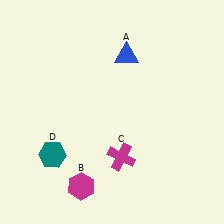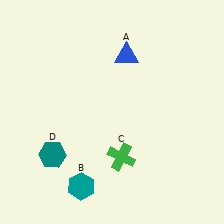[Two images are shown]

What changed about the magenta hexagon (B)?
In Image 1, B is magenta. In Image 2, it changed to teal.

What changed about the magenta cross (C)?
In Image 1, C is magenta. In Image 2, it changed to green.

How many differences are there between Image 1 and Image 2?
There are 2 differences between the two images.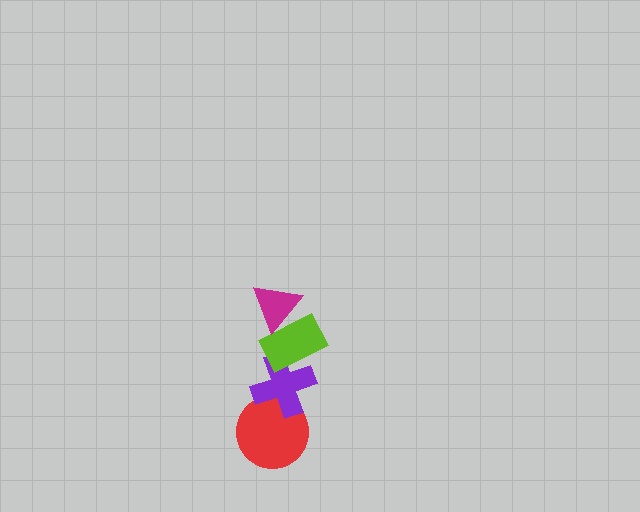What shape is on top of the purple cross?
The lime rectangle is on top of the purple cross.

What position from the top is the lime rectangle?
The lime rectangle is 2nd from the top.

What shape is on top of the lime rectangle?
The magenta triangle is on top of the lime rectangle.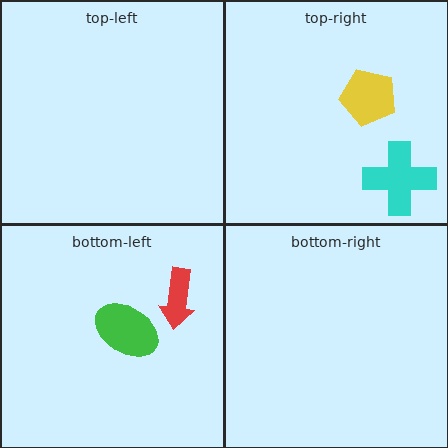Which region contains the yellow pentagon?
The top-right region.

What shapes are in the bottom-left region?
The red arrow, the green ellipse.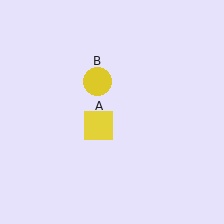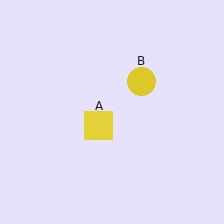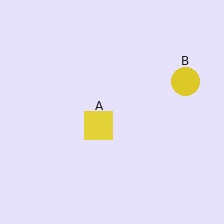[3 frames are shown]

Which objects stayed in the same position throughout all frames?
Yellow square (object A) remained stationary.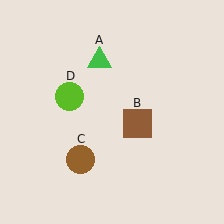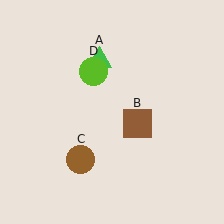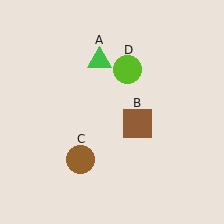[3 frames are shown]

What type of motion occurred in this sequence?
The lime circle (object D) rotated clockwise around the center of the scene.